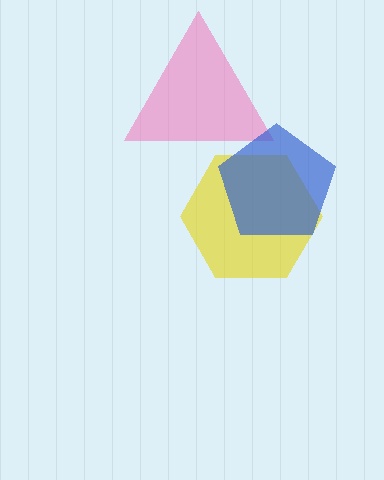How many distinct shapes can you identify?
There are 3 distinct shapes: a yellow hexagon, a pink triangle, a blue pentagon.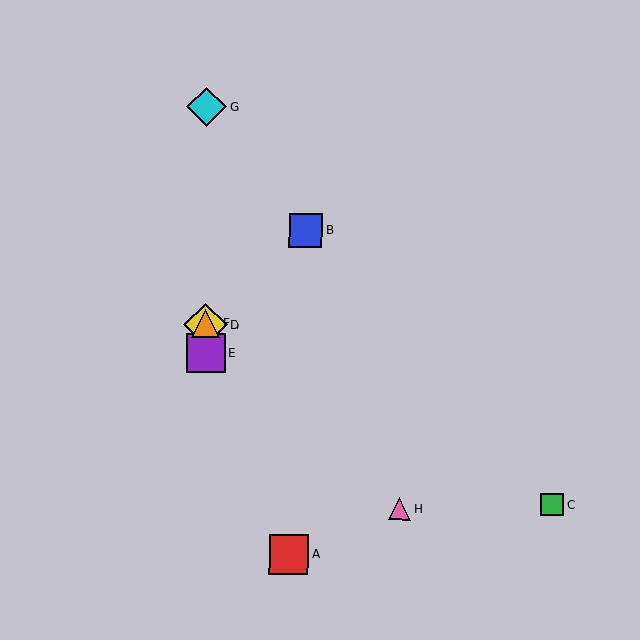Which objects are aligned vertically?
Objects D, E, F, G are aligned vertically.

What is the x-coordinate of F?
Object F is at x≈206.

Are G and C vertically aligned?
No, G is at x≈207 and C is at x≈552.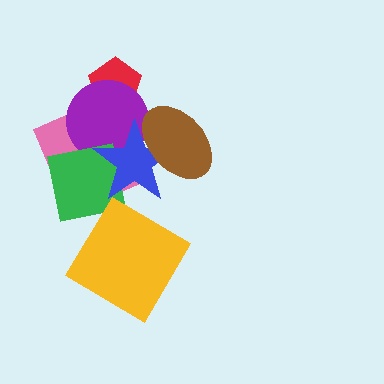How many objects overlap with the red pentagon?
1 object overlaps with the red pentagon.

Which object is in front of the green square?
The blue star is in front of the green square.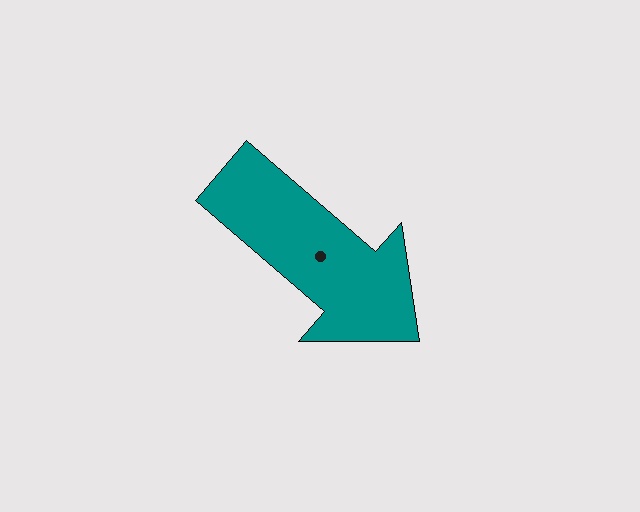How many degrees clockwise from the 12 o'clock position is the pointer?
Approximately 131 degrees.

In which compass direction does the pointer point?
Southeast.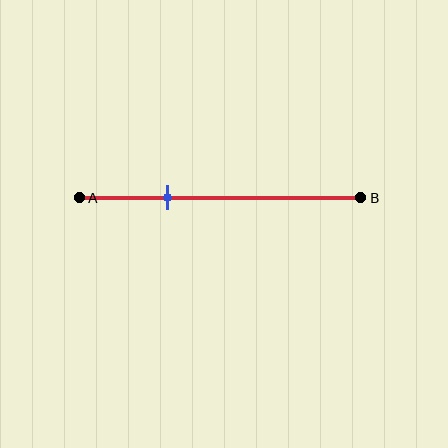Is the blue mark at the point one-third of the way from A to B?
Yes, the mark is approximately at the one-third point.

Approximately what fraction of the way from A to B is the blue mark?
The blue mark is approximately 30% of the way from A to B.